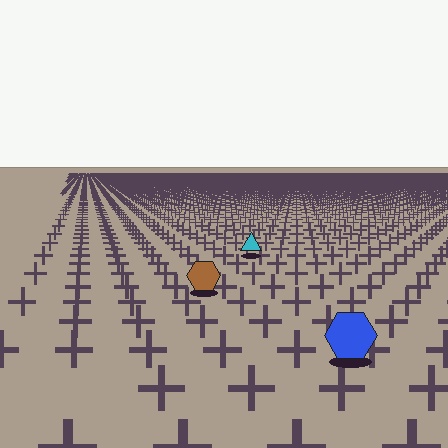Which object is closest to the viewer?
The blue hexagon is closest. The texture marks near it are larger and more spread out.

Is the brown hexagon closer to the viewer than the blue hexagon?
No. The blue hexagon is closer — you can tell from the texture gradient: the ground texture is coarser near it.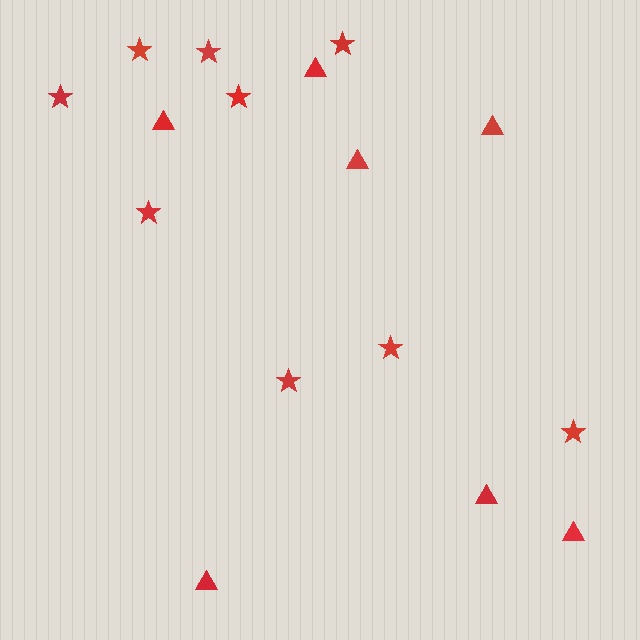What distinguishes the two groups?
There are 2 groups: one group of stars (9) and one group of triangles (7).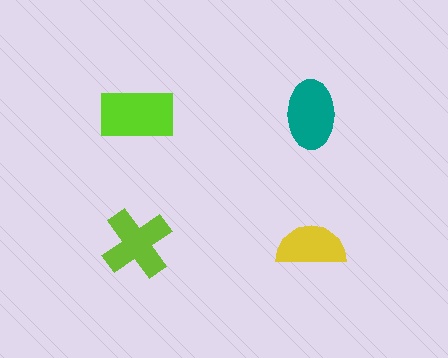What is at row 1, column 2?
A teal ellipse.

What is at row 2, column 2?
A yellow semicircle.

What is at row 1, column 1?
A lime rectangle.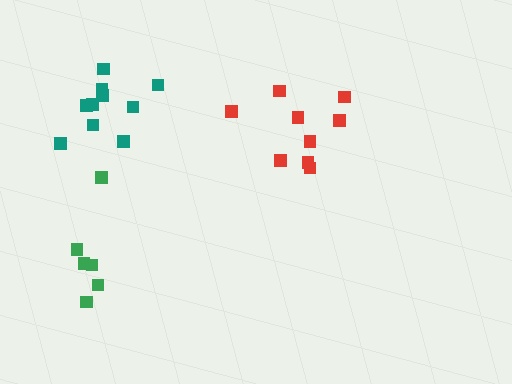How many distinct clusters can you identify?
There are 3 distinct clusters.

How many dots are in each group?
Group 1: 10 dots, Group 2: 6 dots, Group 3: 9 dots (25 total).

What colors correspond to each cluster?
The clusters are colored: teal, green, red.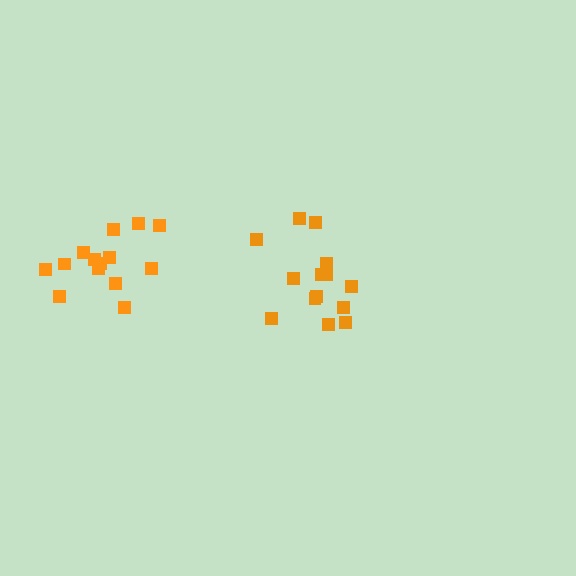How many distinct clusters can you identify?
There are 2 distinct clusters.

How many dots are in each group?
Group 1: 14 dots, Group 2: 15 dots (29 total).